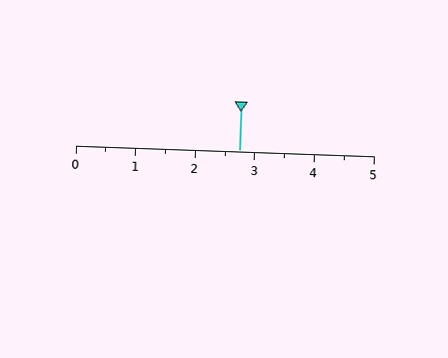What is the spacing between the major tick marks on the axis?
The major ticks are spaced 1 apart.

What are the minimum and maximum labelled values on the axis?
The axis runs from 0 to 5.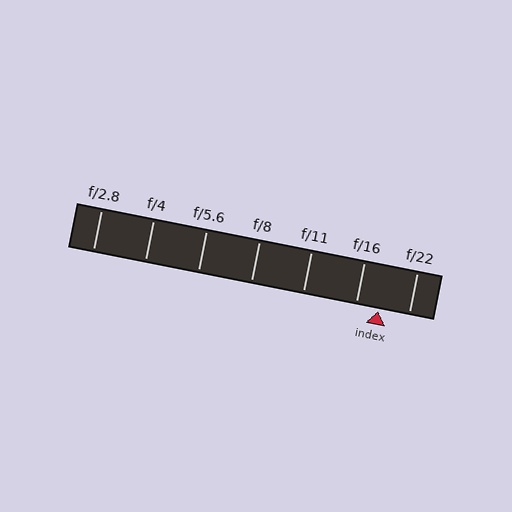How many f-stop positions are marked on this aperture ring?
There are 7 f-stop positions marked.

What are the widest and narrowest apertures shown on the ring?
The widest aperture shown is f/2.8 and the narrowest is f/22.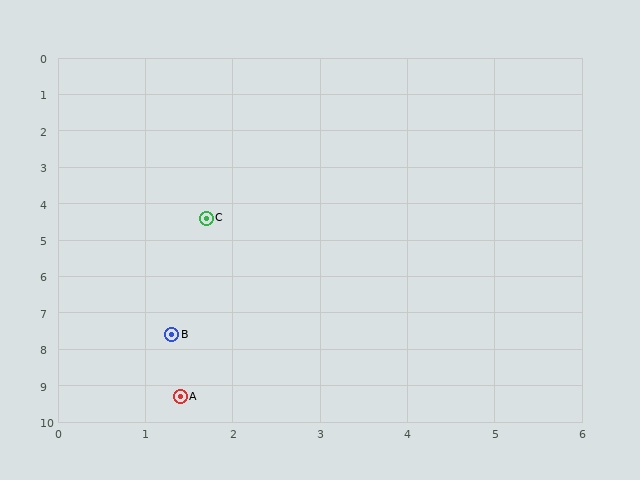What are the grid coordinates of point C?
Point C is at approximately (1.7, 4.4).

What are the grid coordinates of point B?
Point B is at approximately (1.3, 7.6).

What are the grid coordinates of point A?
Point A is at approximately (1.4, 9.3).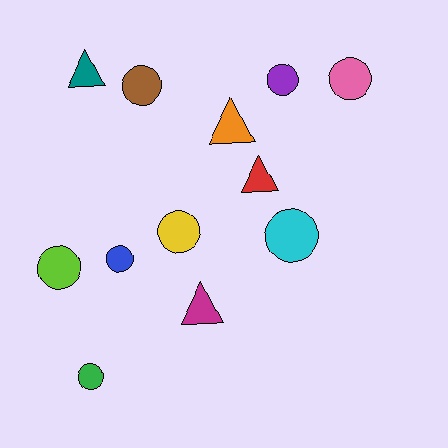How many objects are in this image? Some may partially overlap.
There are 12 objects.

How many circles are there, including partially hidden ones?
There are 8 circles.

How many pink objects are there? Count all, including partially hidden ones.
There is 1 pink object.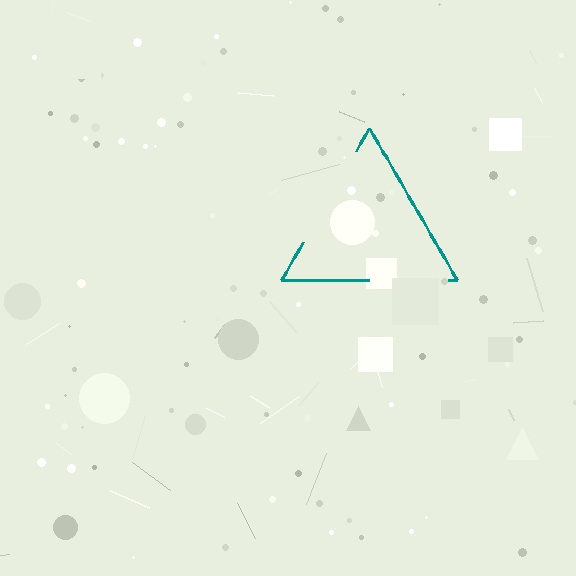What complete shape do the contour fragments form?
The contour fragments form a triangle.